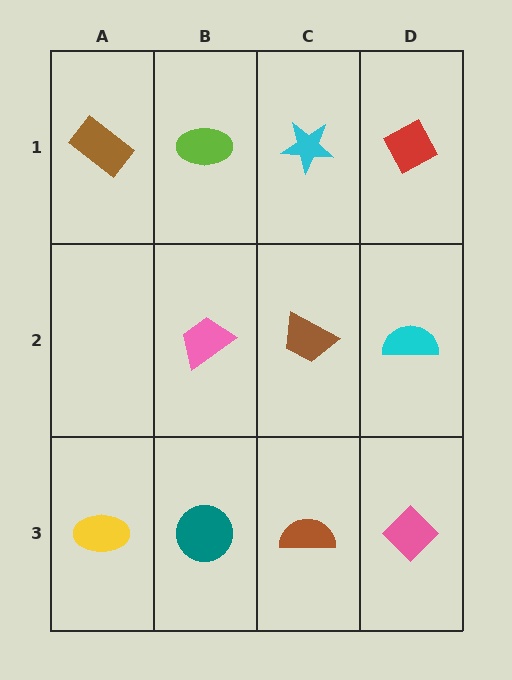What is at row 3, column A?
A yellow ellipse.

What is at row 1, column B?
A lime ellipse.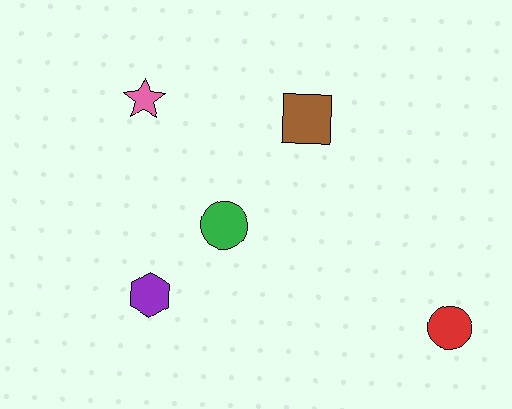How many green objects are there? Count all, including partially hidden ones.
There is 1 green object.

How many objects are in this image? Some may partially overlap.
There are 5 objects.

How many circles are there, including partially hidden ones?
There are 2 circles.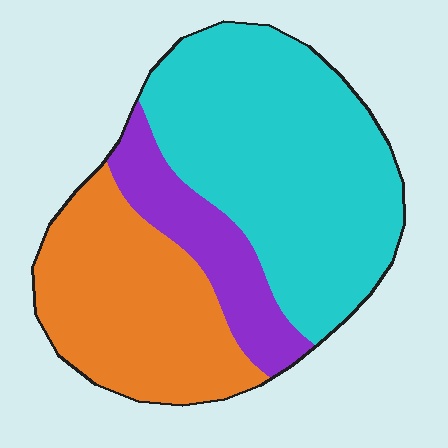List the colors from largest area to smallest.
From largest to smallest: cyan, orange, purple.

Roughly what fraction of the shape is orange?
Orange takes up about one third (1/3) of the shape.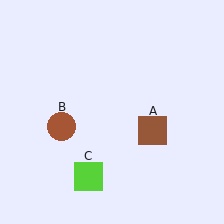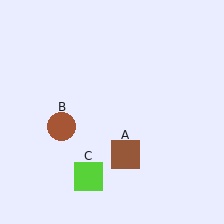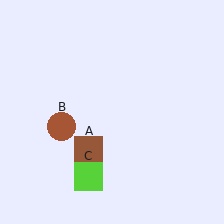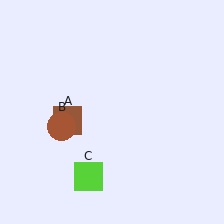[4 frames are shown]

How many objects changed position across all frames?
1 object changed position: brown square (object A).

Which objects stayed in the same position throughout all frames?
Brown circle (object B) and lime square (object C) remained stationary.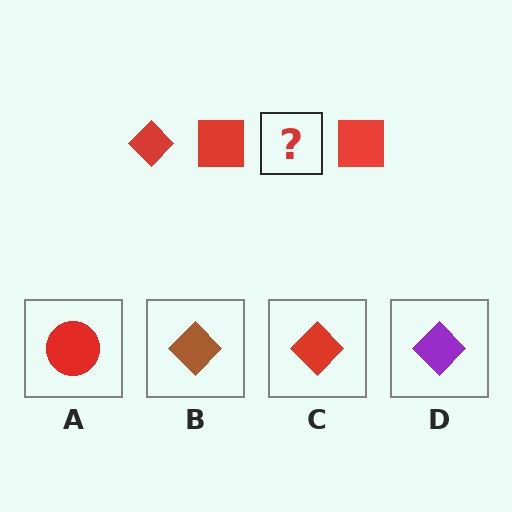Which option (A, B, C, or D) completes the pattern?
C.